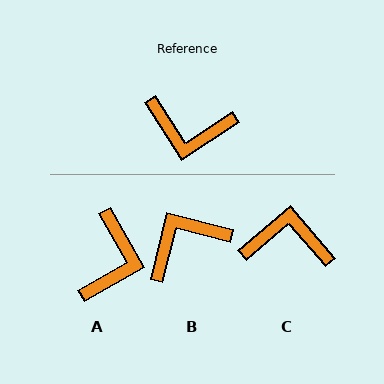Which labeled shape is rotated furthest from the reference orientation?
C, about 172 degrees away.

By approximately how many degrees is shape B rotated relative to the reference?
Approximately 137 degrees clockwise.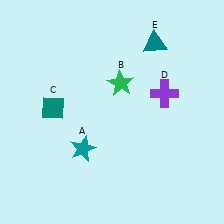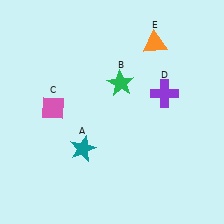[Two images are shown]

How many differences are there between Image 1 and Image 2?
There are 2 differences between the two images.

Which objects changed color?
C changed from teal to pink. E changed from teal to orange.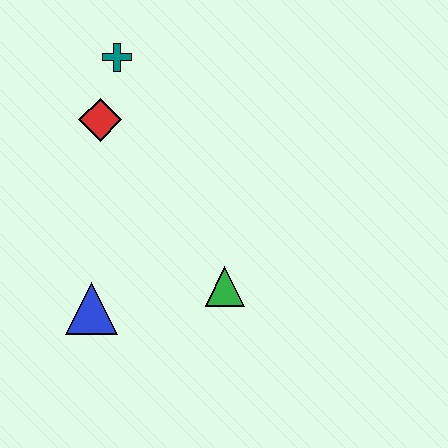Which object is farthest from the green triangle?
The teal cross is farthest from the green triangle.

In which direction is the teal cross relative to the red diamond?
The teal cross is above the red diamond.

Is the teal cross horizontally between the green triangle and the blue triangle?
Yes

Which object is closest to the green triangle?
The blue triangle is closest to the green triangle.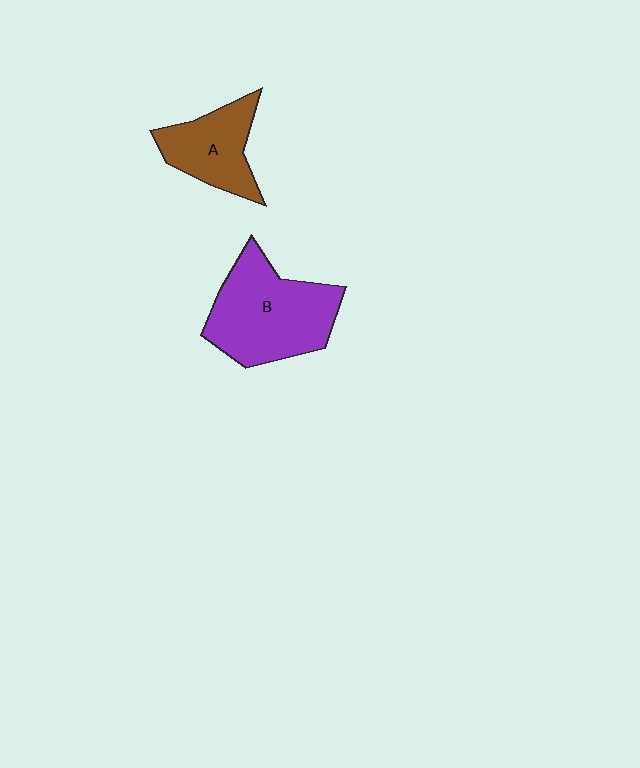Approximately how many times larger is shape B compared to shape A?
Approximately 1.6 times.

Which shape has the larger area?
Shape B (purple).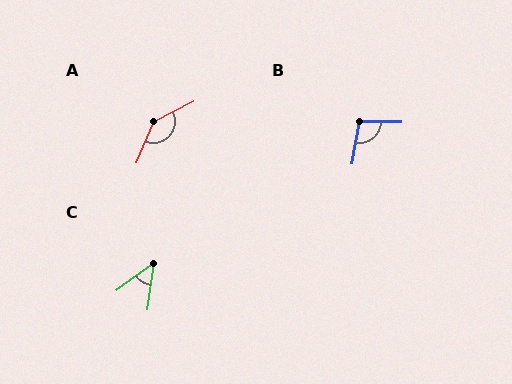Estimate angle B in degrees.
Approximately 99 degrees.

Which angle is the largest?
A, at approximately 139 degrees.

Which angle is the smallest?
C, at approximately 45 degrees.